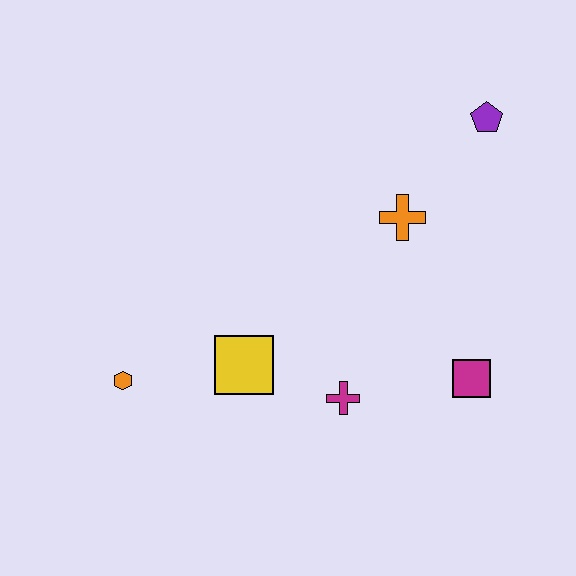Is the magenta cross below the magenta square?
Yes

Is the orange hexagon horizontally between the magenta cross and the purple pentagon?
No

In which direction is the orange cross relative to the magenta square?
The orange cross is above the magenta square.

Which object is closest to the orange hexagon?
The yellow square is closest to the orange hexagon.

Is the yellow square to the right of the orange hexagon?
Yes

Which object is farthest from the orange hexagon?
The purple pentagon is farthest from the orange hexagon.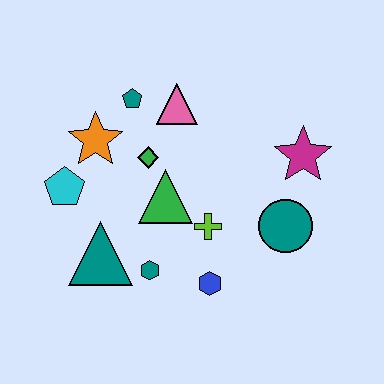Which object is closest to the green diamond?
The green triangle is closest to the green diamond.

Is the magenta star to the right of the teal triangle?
Yes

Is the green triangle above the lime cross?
Yes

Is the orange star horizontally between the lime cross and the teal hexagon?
No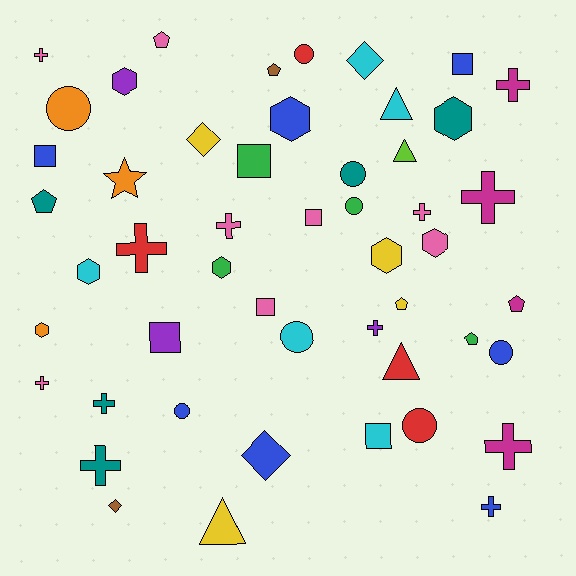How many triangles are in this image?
There are 4 triangles.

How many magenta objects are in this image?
There are 4 magenta objects.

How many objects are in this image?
There are 50 objects.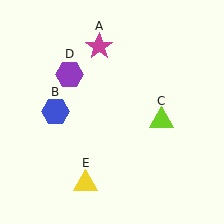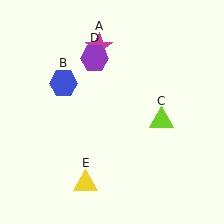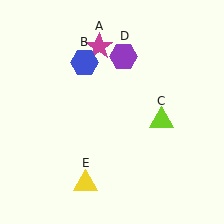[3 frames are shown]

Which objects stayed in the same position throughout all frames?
Magenta star (object A) and lime triangle (object C) and yellow triangle (object E) remained stationary.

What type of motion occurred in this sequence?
The blue hexagon (object B), purple hexagon (object D) rotated clockwise around the center of the scene.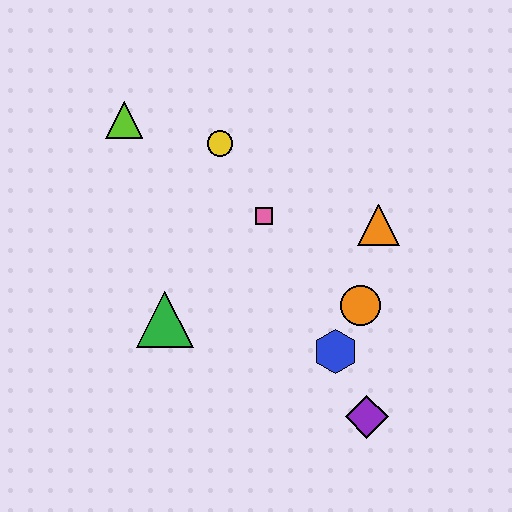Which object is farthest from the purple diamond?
The lime triangle is farthest from the purple diamond.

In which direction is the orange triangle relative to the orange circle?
The orange triangle is above the orange circle.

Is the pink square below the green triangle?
No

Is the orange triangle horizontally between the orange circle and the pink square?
No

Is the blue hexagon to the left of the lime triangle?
No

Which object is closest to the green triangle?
The pink square is closest to the green triangle.